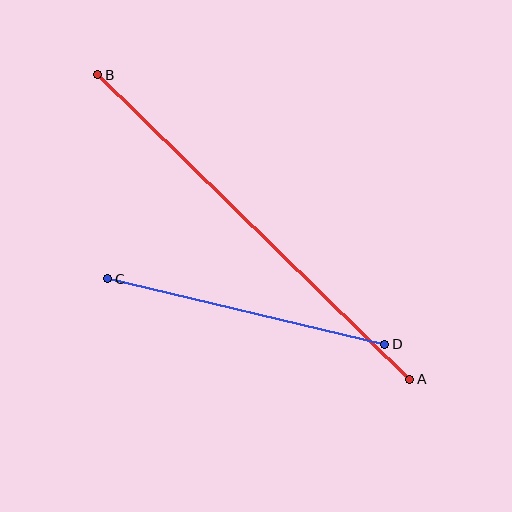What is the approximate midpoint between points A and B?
The midpoint is at approximately (254, 227) pixels.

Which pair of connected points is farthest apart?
Points A and B are farthest apart.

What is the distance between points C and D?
The distance is approximately 285 pixels.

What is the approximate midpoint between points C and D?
The midpoint is at approximately (246, 311) pixels.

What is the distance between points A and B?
The distance is approximately 436 pixels.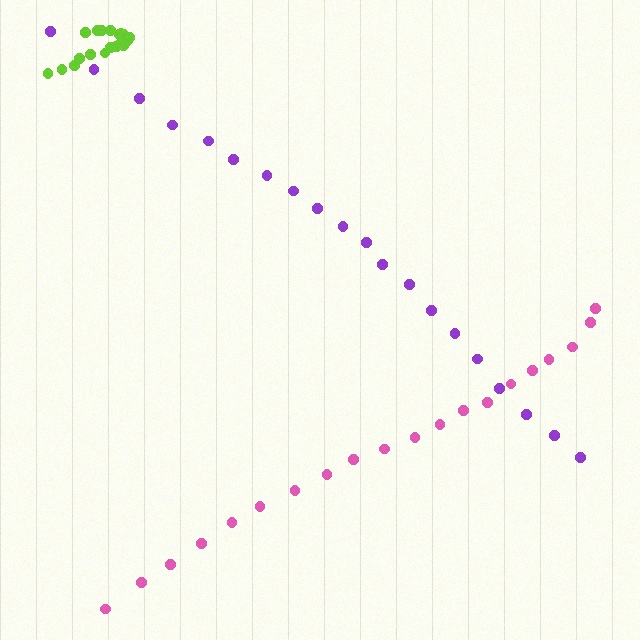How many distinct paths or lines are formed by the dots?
There are 3 distinct paths.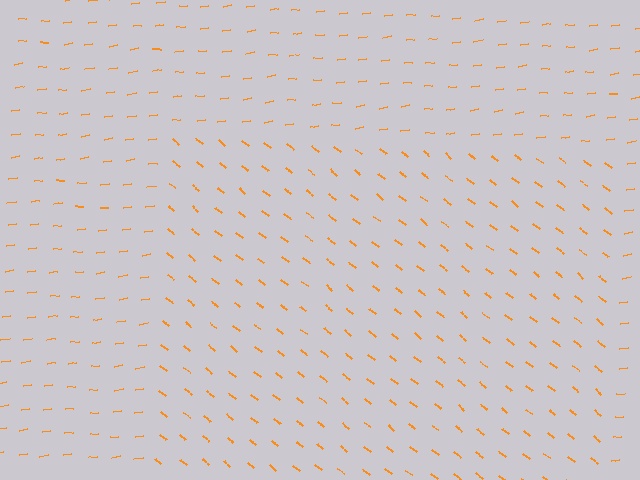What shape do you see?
I see a rectangle.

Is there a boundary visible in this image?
Yes, there is a texture boundary formed by a change in line orientation.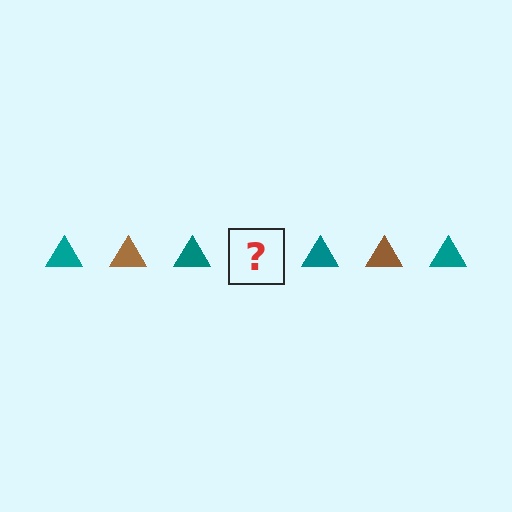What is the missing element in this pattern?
The missing element is a brown triangle.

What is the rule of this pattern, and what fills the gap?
The rule is that the pattern cycles through teal, brown triangles. The gap should be filled with a brown triangle.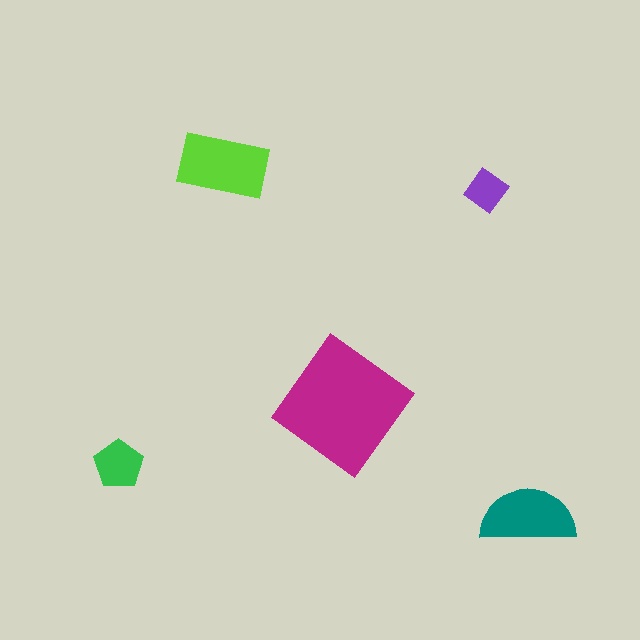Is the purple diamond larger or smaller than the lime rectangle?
Smaller.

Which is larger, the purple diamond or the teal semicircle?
The teal semicircle.